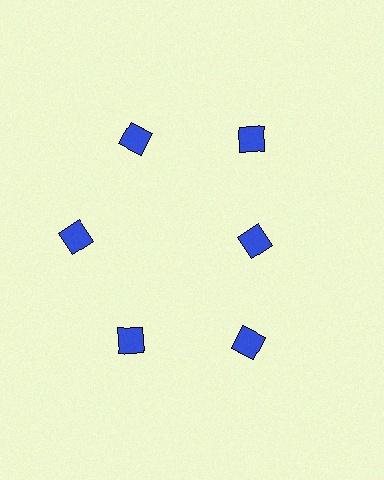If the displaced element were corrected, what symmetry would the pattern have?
It would have 6-fold rotational symmetry — the pattern would map onto itself every 60 degrees.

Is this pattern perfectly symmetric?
No. The 6 blue diamonds are arranged in a ring, but one element near the 3 o'clock position is pulled inward toward the center, breaking the 6-fold rotational symmetry.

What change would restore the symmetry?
The symmetry would be restored by moving it outward, back onto the ring so that all 6 diamonds sit at equal angles and equal distance from the center.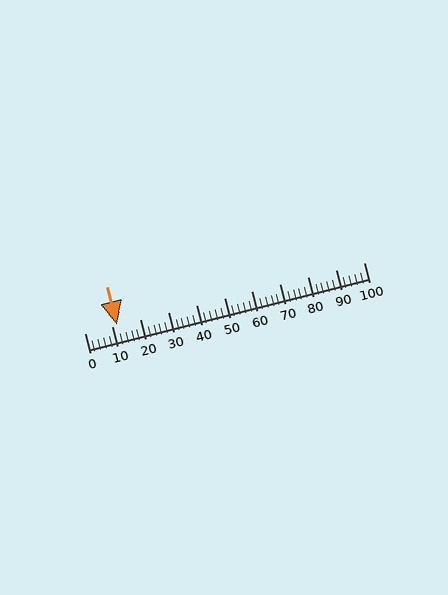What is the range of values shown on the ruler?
The ruler shows values from 0 to 100.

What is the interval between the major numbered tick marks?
The major tick marks are spaced 10 units apart.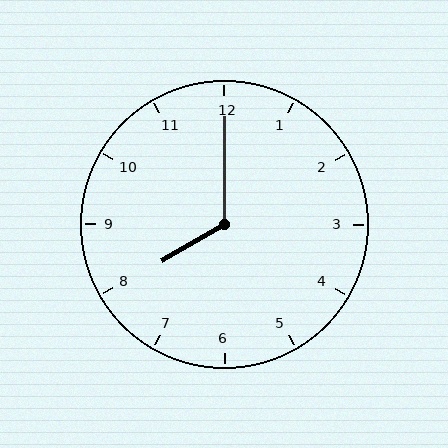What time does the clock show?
8:00.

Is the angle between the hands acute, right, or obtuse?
It is obtuse.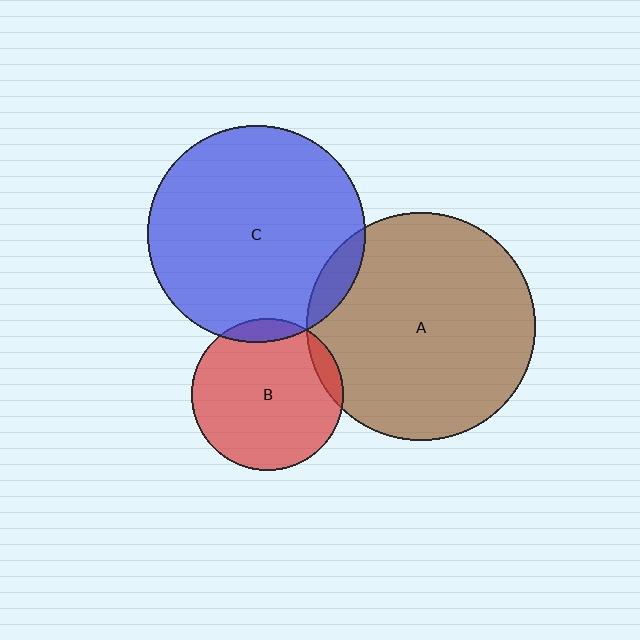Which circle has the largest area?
Circle A (brown).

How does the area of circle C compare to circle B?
Approximately 2.0 times.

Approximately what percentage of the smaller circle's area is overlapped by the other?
Approximately 10%.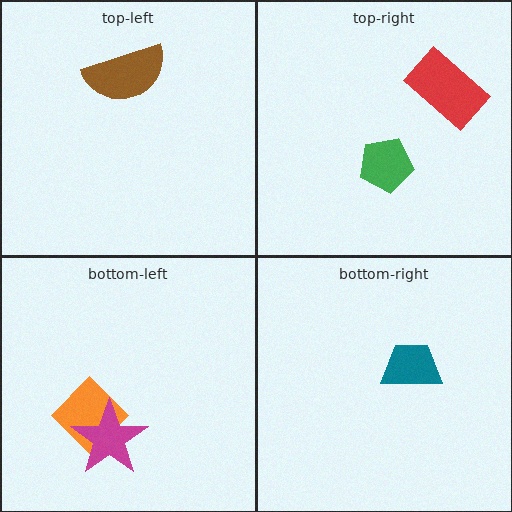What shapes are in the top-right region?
The green pentagon, the red rectangle.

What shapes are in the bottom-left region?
The orange diamond, the magenta star.